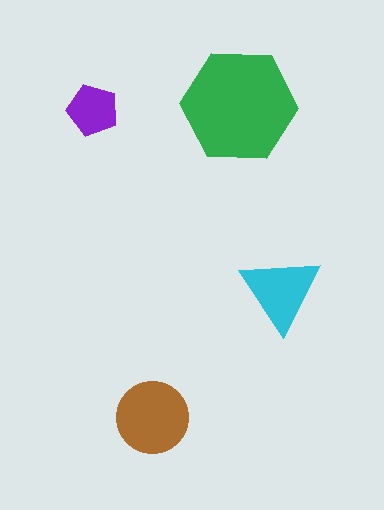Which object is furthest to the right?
The cyan triangle is rightmost.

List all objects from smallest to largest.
The purple pentagon, the cyan triangle, the brown circle, the green hexagon.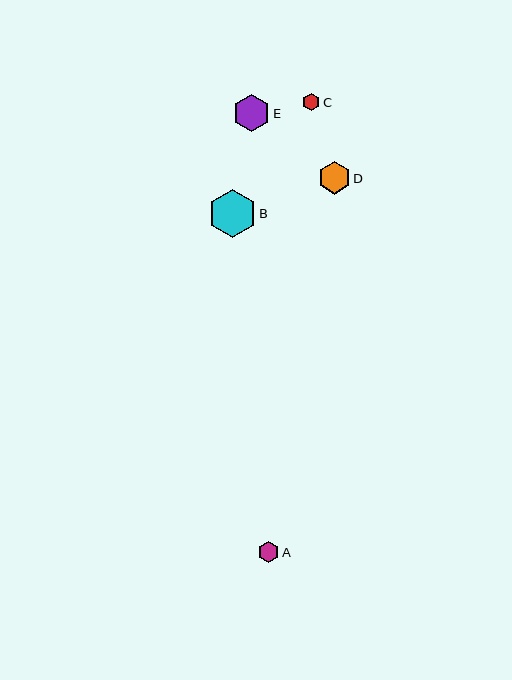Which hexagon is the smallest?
Hexagon C is the smallest with a size of approximately 17 pixels.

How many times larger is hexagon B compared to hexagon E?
Hexagon B is approximately 1.3 times the size of hexagon E.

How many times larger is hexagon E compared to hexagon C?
Hexagon E is approximately 2.1 times the size of hexagon C.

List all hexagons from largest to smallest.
From largest to smallest: B, E, D, A, C.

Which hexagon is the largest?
Hexagon B is the largest with a size of approximately 48 pixels.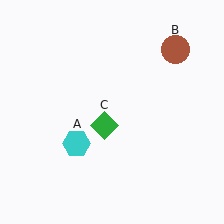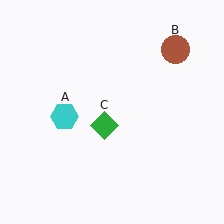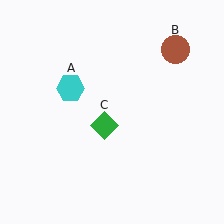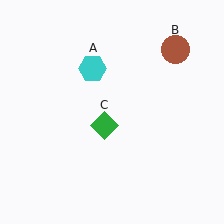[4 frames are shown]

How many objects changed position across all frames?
1 object changed position: cyan hexagon (object A).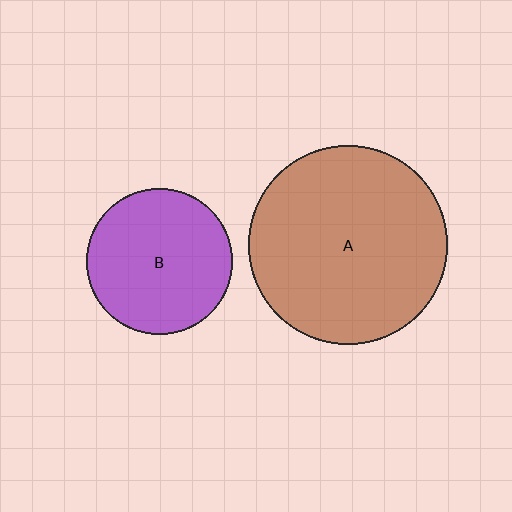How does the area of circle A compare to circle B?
Approximately 1.8 times.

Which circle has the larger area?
Circle A (brown).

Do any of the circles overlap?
No, none of the circles overlap.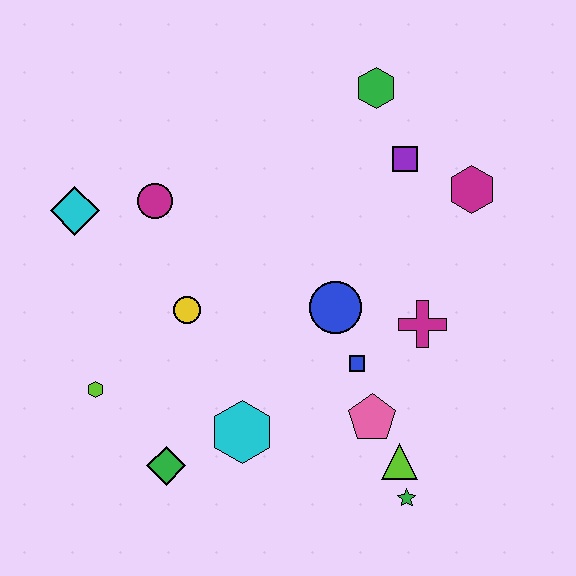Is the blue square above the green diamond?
Yes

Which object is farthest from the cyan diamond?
The green star is farthest from the cyan diamond.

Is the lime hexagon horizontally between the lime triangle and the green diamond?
No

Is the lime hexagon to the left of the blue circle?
Yes